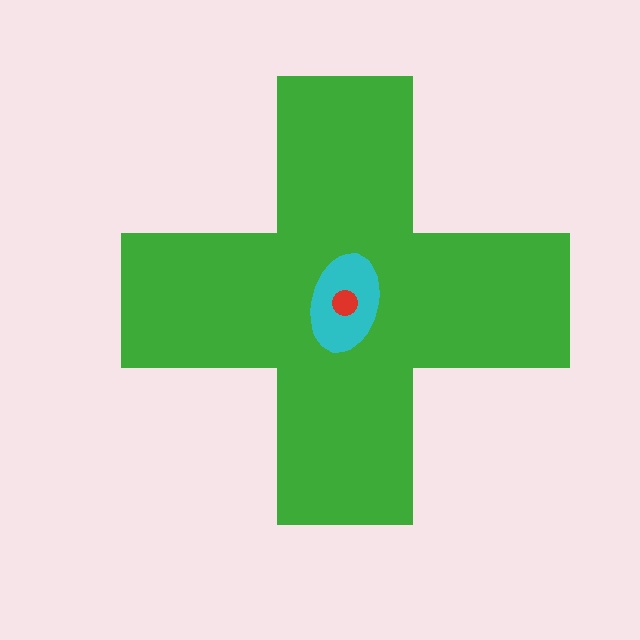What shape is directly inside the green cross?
The cyan ellipse.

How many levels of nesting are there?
3.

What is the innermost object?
The red circle.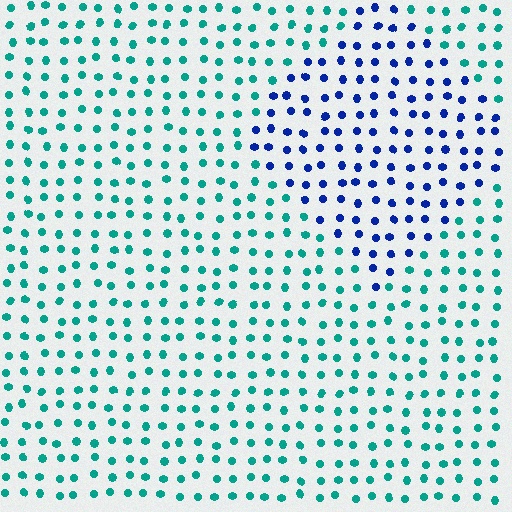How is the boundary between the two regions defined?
The boundary is defined purely by a slight shift in hue (about 57 degrees). Spacing, size, and orientation are identical on both sides.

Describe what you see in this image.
The image is filled with small teal elements in a uniform arrangement. A diamond-shaped region is visible where the elements are tinted to a slightly different hue, forming a subtle color boundary.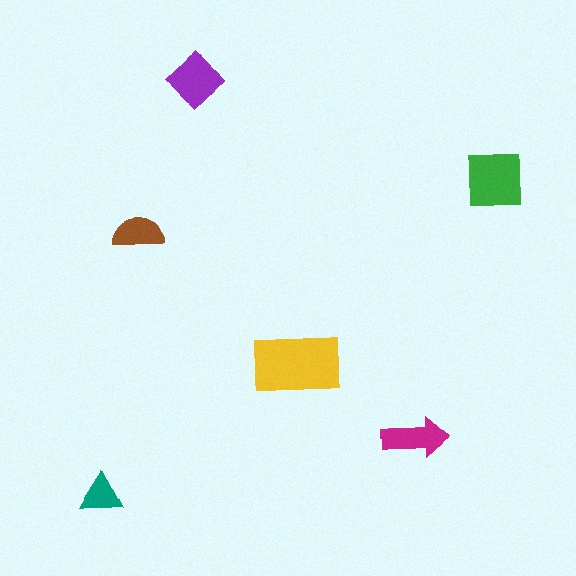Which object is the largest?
The yellow rectangle.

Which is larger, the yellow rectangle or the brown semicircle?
The yellow rectangle.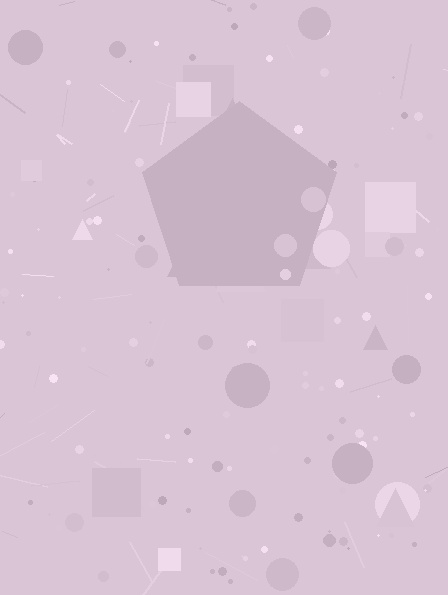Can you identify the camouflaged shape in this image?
The camouflaged shape is a pentagon.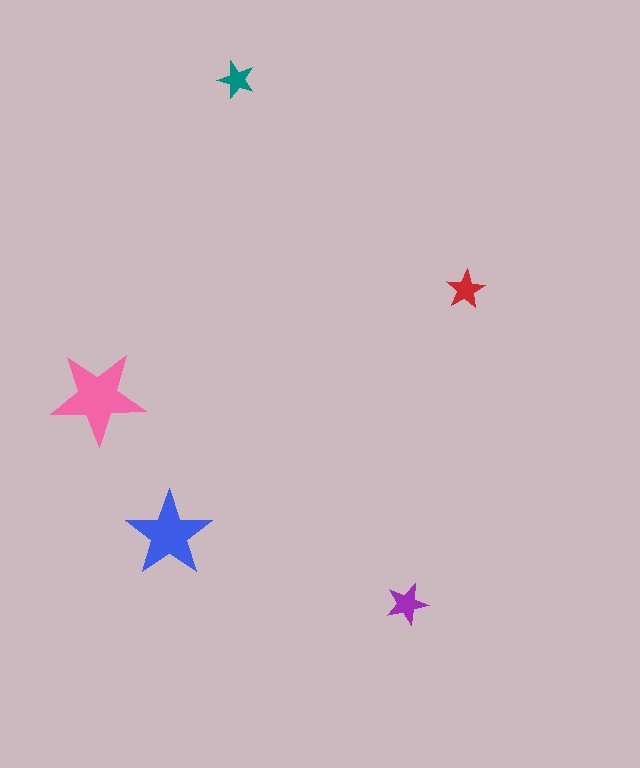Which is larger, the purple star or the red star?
The purple one.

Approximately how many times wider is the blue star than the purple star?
About 2 times wider.